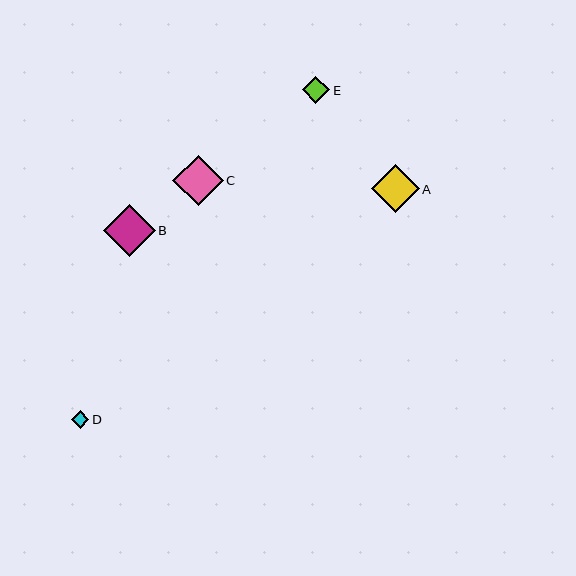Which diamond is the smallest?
Diamond D is the smallest with a size of approximately 18 pixels.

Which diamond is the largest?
Diamond B is the largest with a size of approximately 52 pixels.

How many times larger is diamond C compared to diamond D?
Diamond C is approximately 2.8 times the size of diamond D.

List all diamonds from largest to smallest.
From largest to smallest: B, C, A, E, D.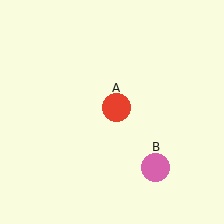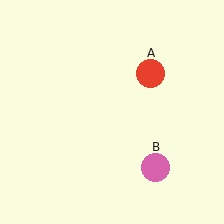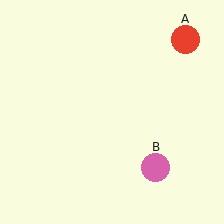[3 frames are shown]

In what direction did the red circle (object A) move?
The red circle (object A) moved up and to the right.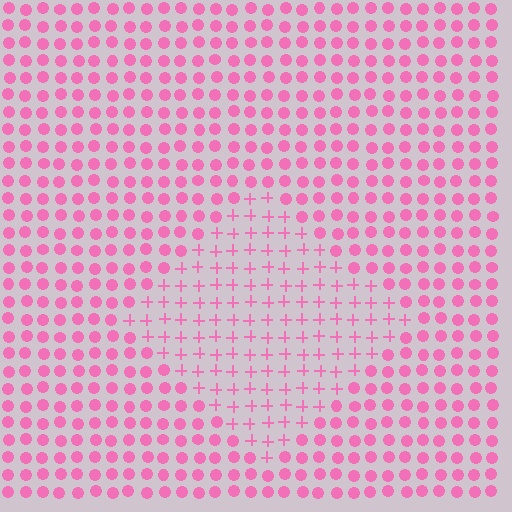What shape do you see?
I see a diamond.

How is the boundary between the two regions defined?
The boundary is defined by a change in element shape: plus signs inside vs. circles outside. All elements share the same color and spacing.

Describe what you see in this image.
The image is filled with small pink elements arranged in a uniform grid. A diamond-shaped region contains plus signs, while the surrounding area contains circles. The boundary is defined purely by the change in element shape.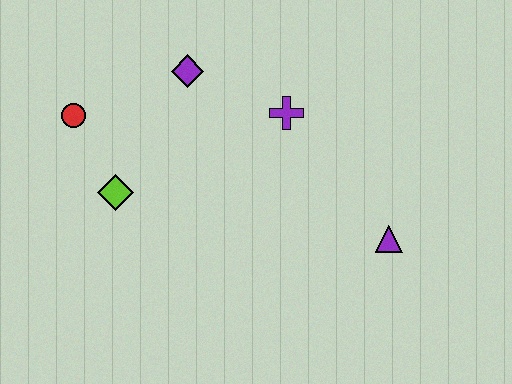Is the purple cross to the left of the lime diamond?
No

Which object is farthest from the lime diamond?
The purple triangle is farthest from the lime diamond.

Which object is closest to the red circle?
The lime diamond is closest to the red circle.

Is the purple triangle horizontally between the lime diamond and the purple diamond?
No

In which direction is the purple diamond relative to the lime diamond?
The purple diamond is above the lime diamond.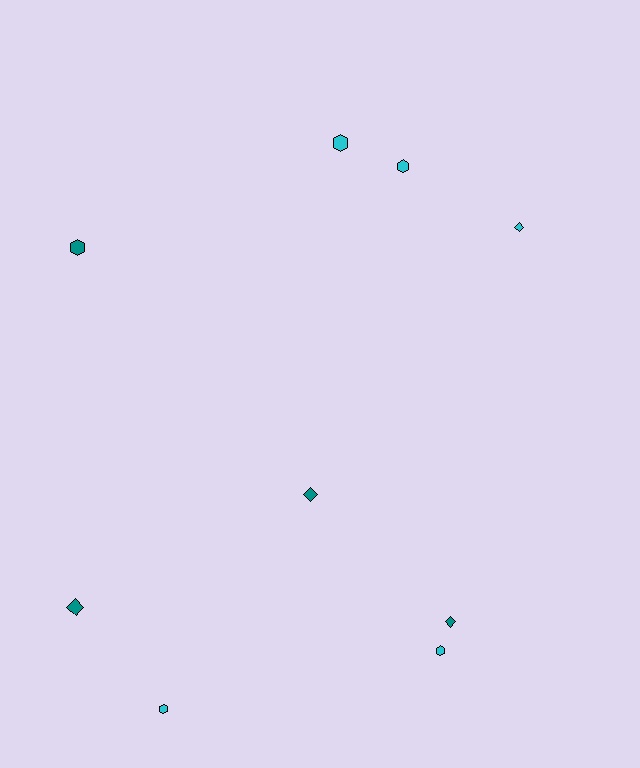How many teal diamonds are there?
There are 3 teal diamonds.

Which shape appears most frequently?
Hexagon, with 5 objects.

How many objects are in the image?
There are 9 objects.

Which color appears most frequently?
Cyan, with 5 objects.